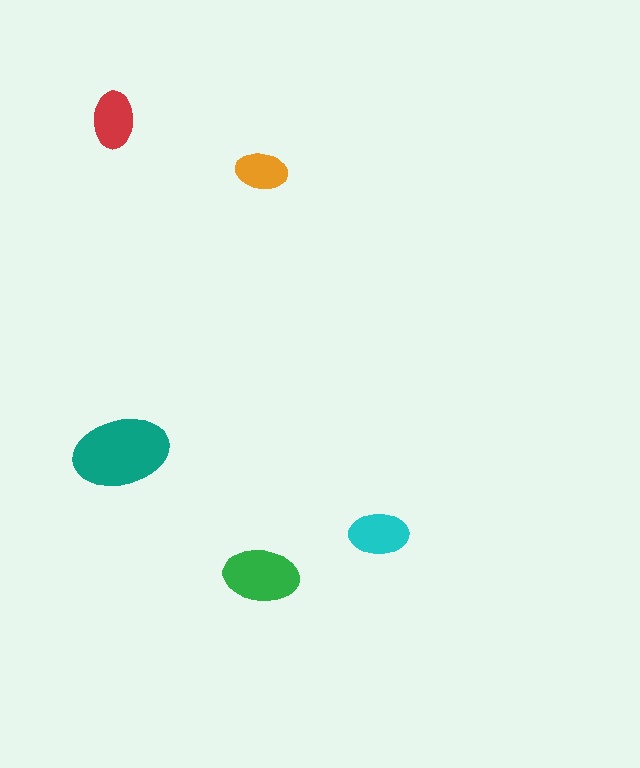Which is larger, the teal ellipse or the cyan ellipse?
The teal one.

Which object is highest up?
The red ellipse is topmost.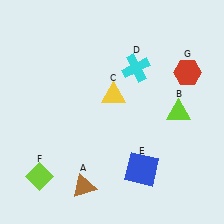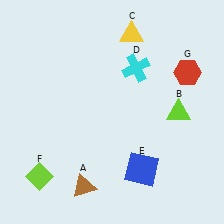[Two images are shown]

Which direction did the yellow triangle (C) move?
The yellow triangle (C) moved up.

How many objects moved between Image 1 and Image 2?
1 object moved between the two images.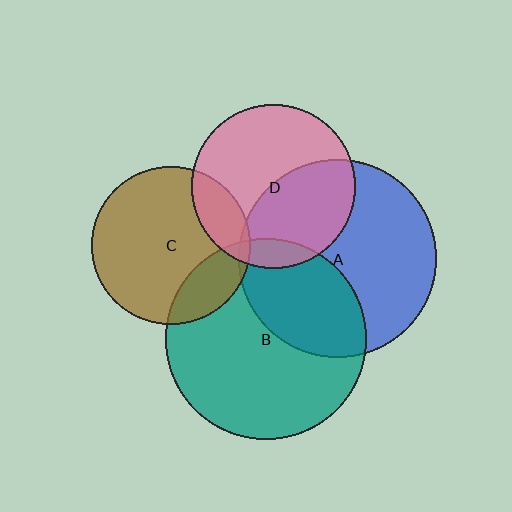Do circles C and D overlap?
Yes.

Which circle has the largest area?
Circle B (teal).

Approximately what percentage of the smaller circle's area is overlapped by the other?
Approximately 15%.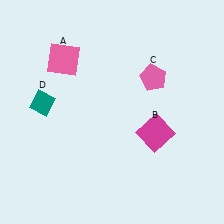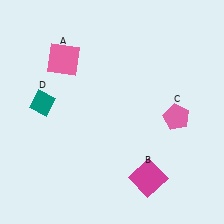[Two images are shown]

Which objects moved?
The objects that moved are: the magenta square (B), the pink pentagon (C).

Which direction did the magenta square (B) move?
The magenta square (B) moved down.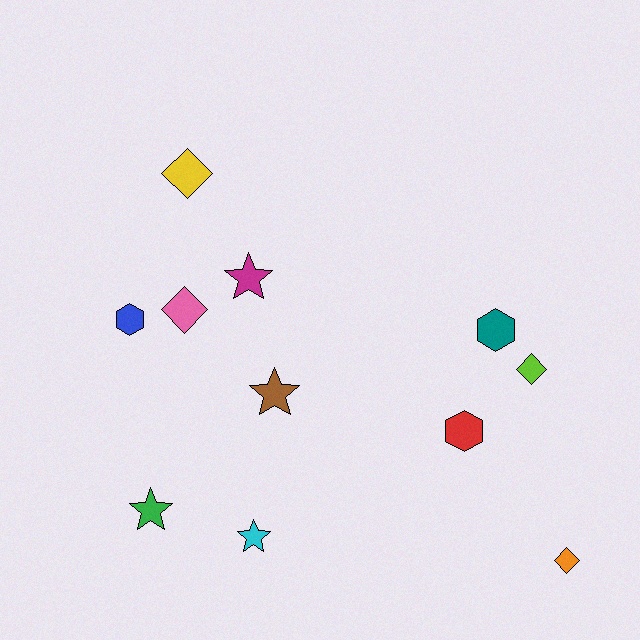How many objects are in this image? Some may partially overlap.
There are 11 objects.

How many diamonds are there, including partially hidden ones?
There are 4 diamonds.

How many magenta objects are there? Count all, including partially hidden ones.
There is 1 magenta object.